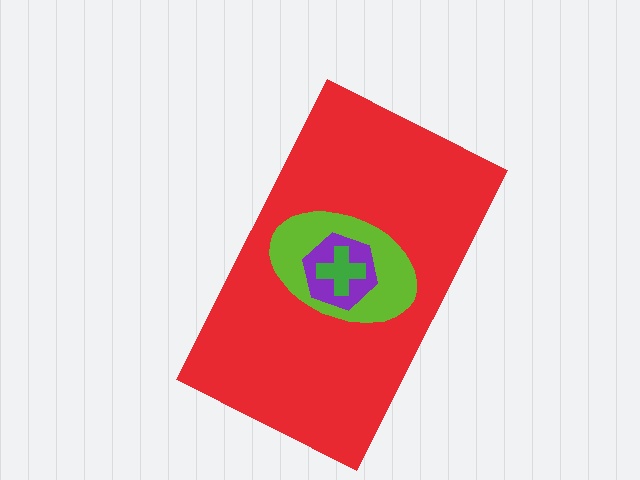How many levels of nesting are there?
4.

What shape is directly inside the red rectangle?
The lime ellipse.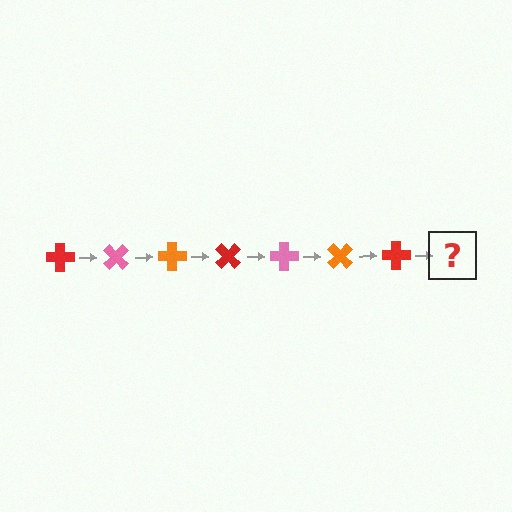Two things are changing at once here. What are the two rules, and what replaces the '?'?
The two rules are that it rotates 45 degrees each step and the color cycles through red, pink, and orange. The '?' should be a pink cross, rotated 315 degrees from the start.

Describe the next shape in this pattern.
It should be a pink cross, rotated 315 degrees from the start.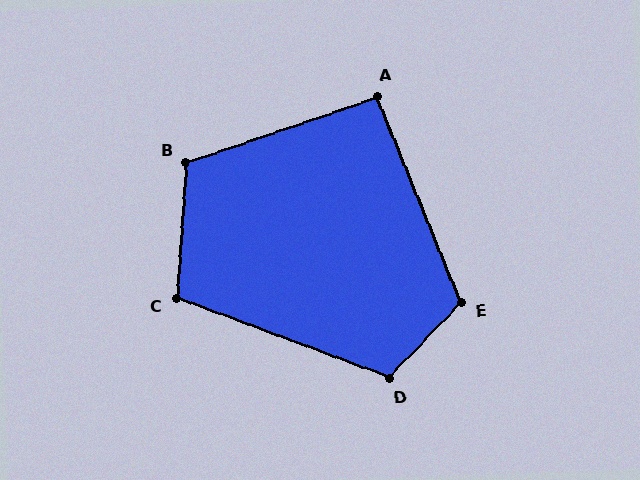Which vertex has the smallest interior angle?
A, at approximately 93 degrees.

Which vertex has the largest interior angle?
E, at approximately 114 degrees.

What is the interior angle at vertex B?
Approximately 113 degrees (obtuse).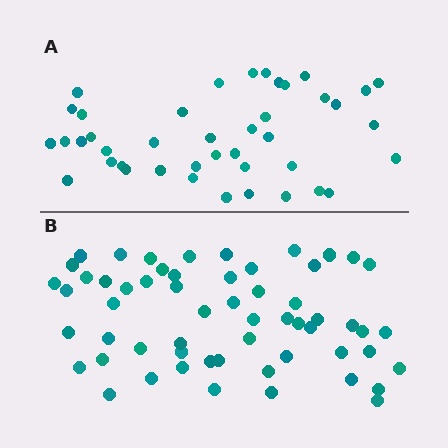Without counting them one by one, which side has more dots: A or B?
Region B (the bottom region) has more dots.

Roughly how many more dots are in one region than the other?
Region B has approximately 15 more dots than region A.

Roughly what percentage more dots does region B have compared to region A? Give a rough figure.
About 40% more.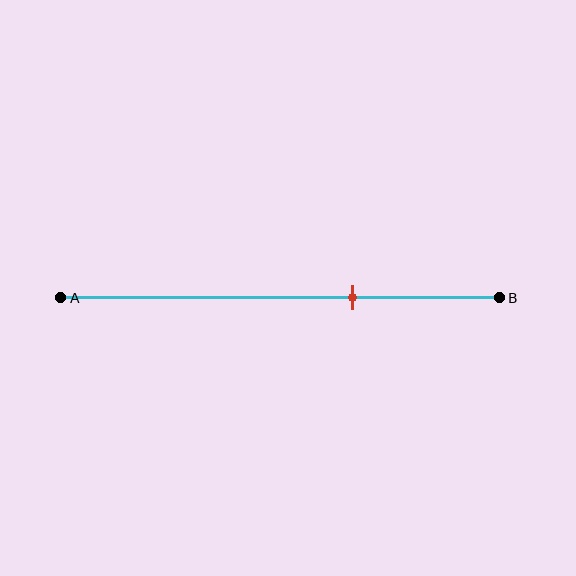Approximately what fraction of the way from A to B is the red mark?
The red mark is approximately 65% of the way from A to B.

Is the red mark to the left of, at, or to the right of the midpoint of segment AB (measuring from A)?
The red mark is to the right of the midpoint of segment AB.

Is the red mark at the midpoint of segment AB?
No, the mark is at about 65% from A, not at the 50% midpoint.